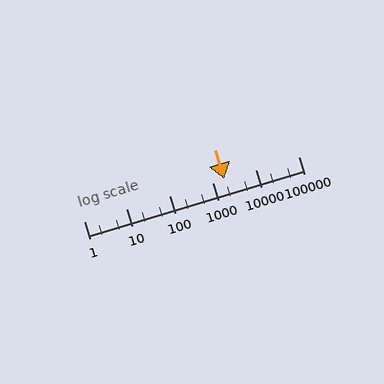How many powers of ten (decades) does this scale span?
The scale spans 5 decades, from 1 to 100000.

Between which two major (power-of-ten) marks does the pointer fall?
The pointer is between 1000 and 10000.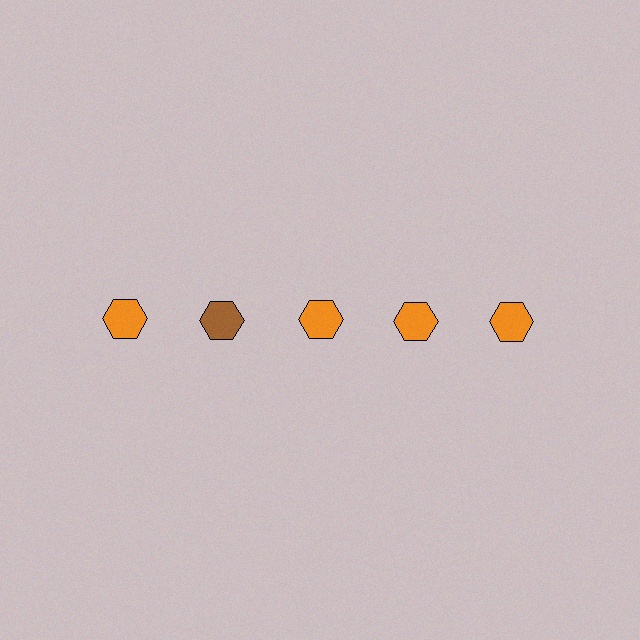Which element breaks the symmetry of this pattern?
The brown hexagon in the top row, second from left column breaks the symmetry. All other shapes are orange hexagons.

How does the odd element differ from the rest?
It has a different color: brown instead of orange.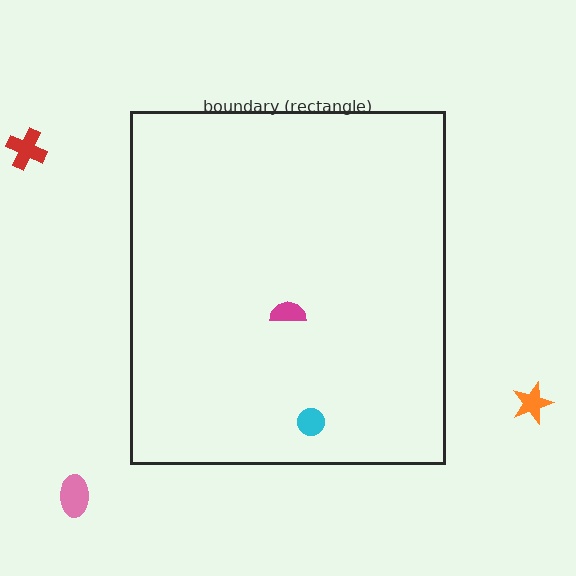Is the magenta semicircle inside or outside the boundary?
Inside.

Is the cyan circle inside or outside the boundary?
Inside.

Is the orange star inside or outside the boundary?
Outside.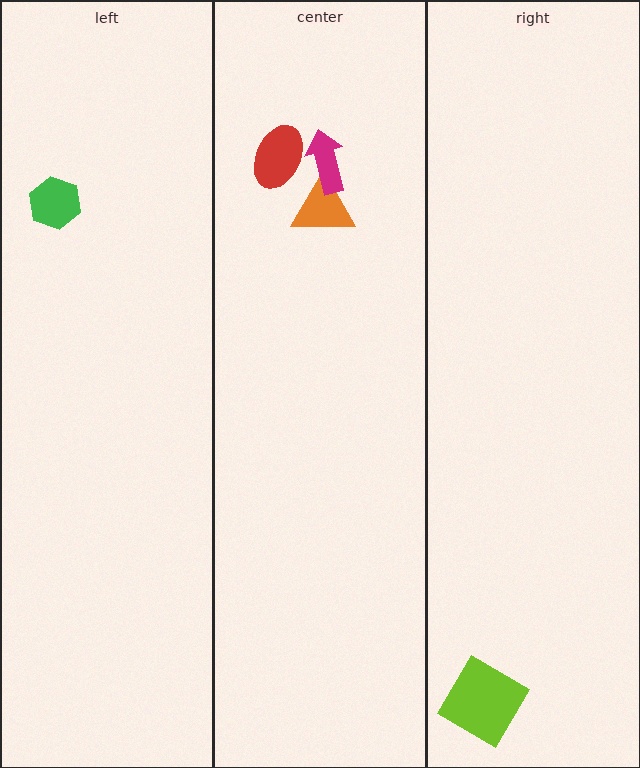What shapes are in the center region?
The red ellipse, the orange triangle, the magenta arrow.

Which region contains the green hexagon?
The left region.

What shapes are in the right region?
The lime diamond.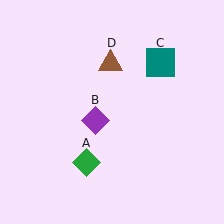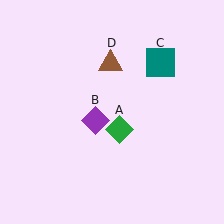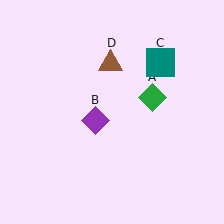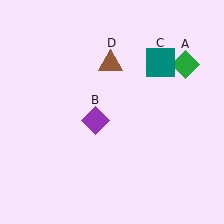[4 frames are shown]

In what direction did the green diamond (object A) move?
The green diamond (object A) moved up and to the right.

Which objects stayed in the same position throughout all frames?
Purple diamond (object B) and teal square (object C) and brown triangle (object D) remained stationary.